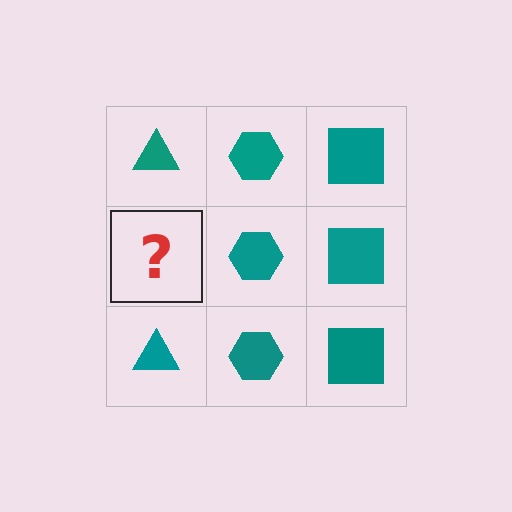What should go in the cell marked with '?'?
The missing cell should contain a teal triangle.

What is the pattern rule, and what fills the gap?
The rule is that each column has a consistent shape. The gap should be filled with a teal triangle.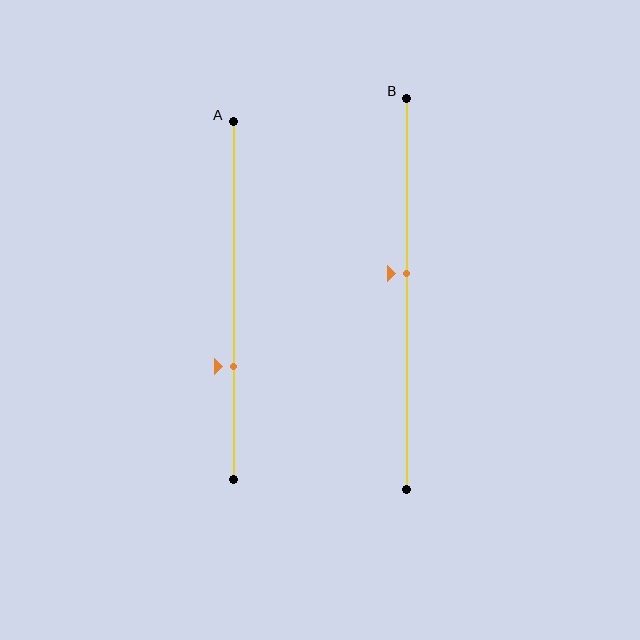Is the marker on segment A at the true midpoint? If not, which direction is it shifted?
No, the marker on segment A is shifted downward by about 19% of the segment length.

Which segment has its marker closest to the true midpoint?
Segment B has its marker closest to the true midpoint.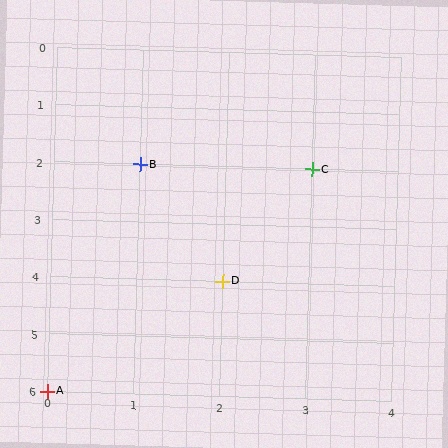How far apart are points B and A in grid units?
Points B and A are 1 column and 4 rows apart (about 4.1 grid units diagonally).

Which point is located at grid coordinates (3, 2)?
Point C is at (3, 2).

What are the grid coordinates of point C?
Point C is at grid coordinates (3, 2).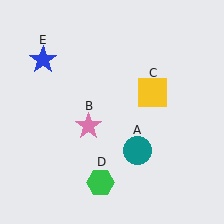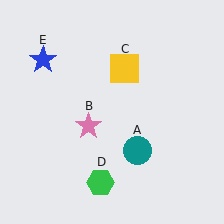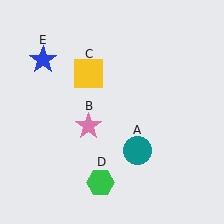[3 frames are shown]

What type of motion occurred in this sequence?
The yellow square (object C) rotated counterclockwise around the center of the scene.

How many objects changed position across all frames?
1 object changed position: yellow square (object C).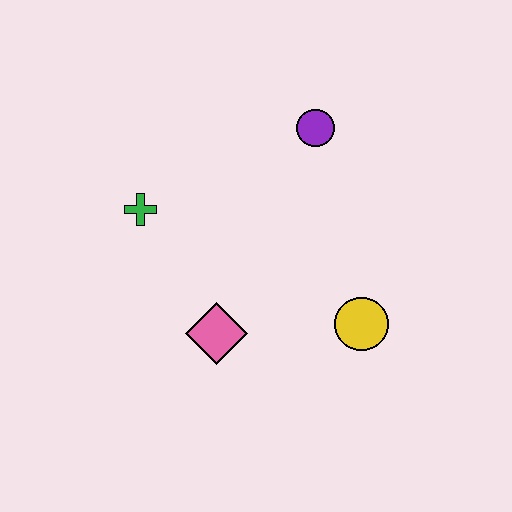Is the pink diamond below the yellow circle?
Yes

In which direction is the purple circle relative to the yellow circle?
The purple circle is above the yellow circle.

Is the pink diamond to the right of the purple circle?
No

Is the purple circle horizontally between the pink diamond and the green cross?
No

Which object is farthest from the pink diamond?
The purple circle is farthest from the pink diamond.